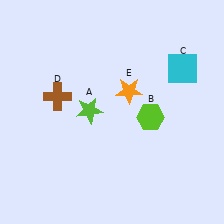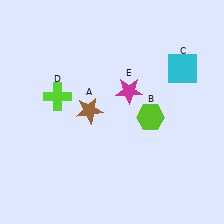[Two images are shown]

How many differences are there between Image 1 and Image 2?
There are 3 differences between the two images.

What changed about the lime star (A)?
In Image 1, A is lime. In Image 2, it changed to brown.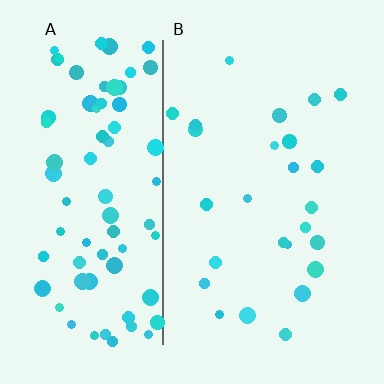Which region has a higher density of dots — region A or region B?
A (the left).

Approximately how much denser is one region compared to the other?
Approximately 3.2× — region A over region B.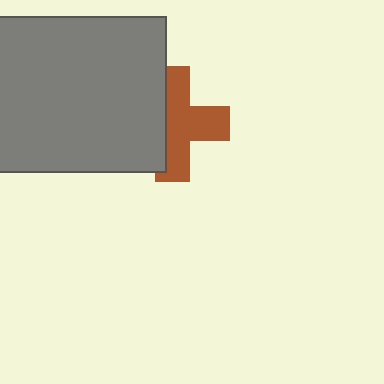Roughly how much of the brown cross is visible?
About half of it is visible (roughly 59%).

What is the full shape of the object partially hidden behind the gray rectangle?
The partially hidden object is a brown cross.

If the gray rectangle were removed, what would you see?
You would see the complete brown cross.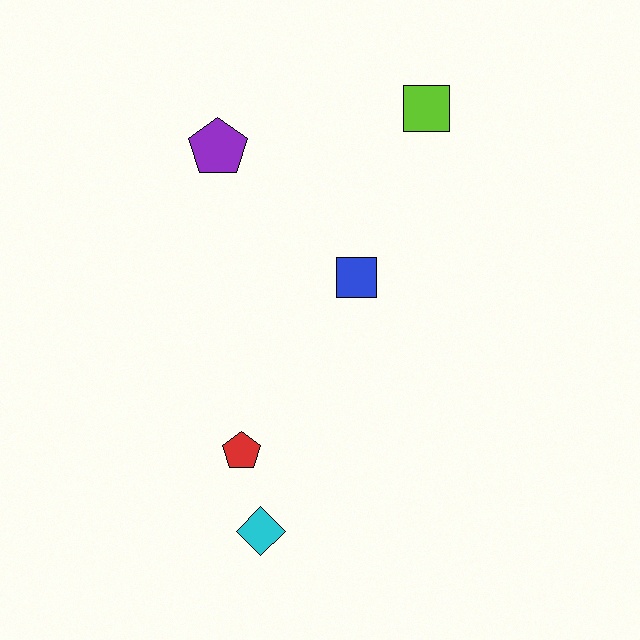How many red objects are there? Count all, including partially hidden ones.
There is 1 red object.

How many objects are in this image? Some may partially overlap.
There are 5 objects.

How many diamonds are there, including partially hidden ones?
There is 1 diamond.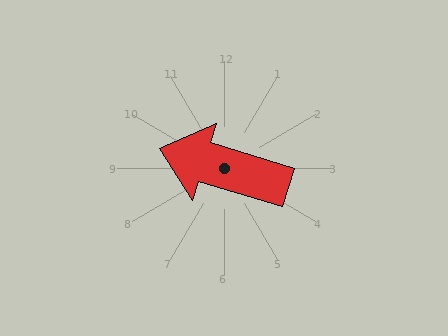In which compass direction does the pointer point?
West.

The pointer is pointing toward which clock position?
Roughly 10 o'clock.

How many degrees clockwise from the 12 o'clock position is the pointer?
Approximately 287 degrees.